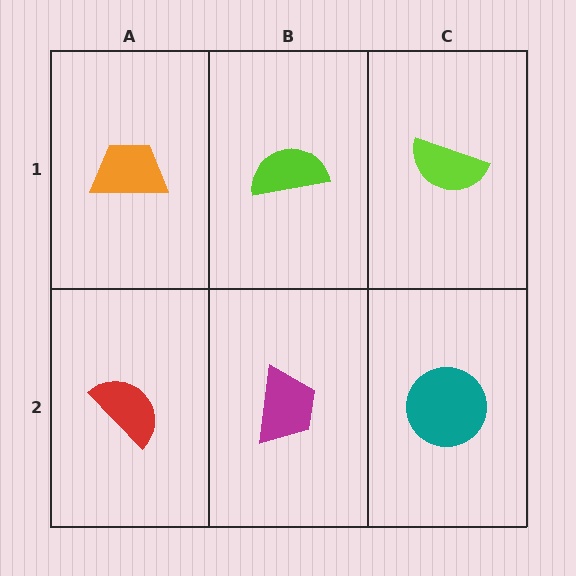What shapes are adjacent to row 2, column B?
A lime semicircle (row 1, column B), a red semicircle (row 2, column A), a teal circle (row 2, column C).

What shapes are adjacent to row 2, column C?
A lime semicircle (row 1, column C), a magenta trapezoid (row 2, column B).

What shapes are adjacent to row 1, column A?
A red semicircle (row 2, column A), a lime semicircle (row 1, column B).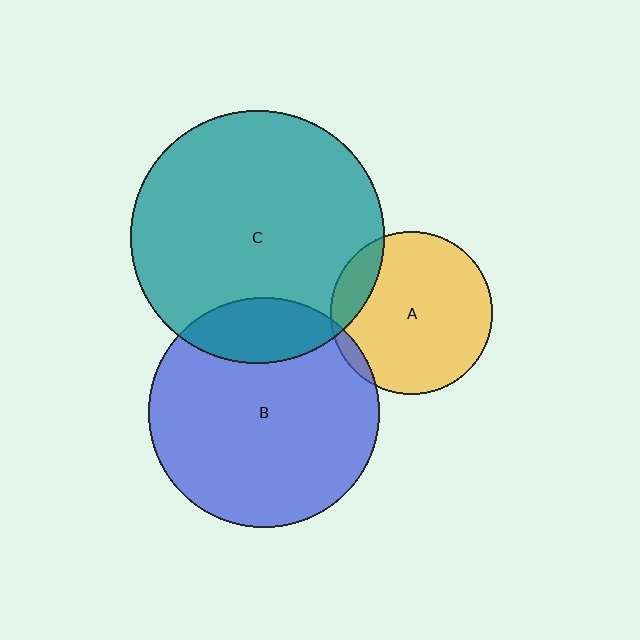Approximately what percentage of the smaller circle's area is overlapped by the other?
Approximately 20%.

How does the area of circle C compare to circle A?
Approximately 2.4 times.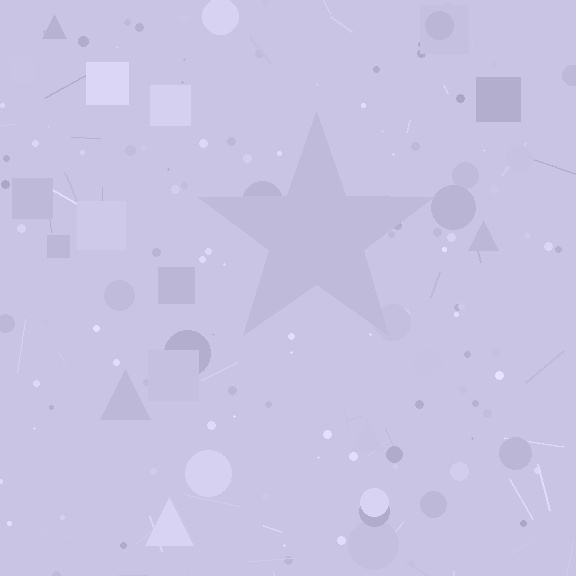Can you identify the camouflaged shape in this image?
The camouflaged shape is a star.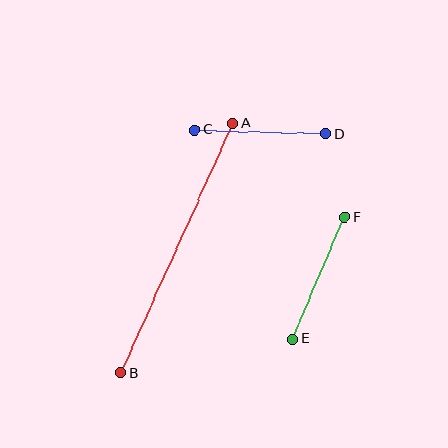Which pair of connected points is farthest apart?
Points A and B are farthest apart.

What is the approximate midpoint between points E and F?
The midpoint is at approximately (319, 278) pixels.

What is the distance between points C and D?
The distance is approximately 131 pixels.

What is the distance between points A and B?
The distance is approximately 274 pixels.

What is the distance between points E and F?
The distance is approximately 132 pixels.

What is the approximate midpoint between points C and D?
The midpoint is at approximately (260, 132) pixels.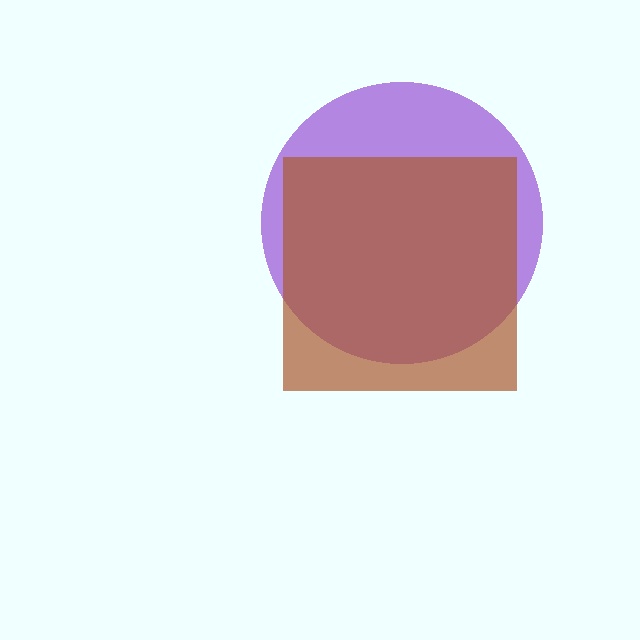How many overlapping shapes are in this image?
There are 2 overlapping shapes in the image.